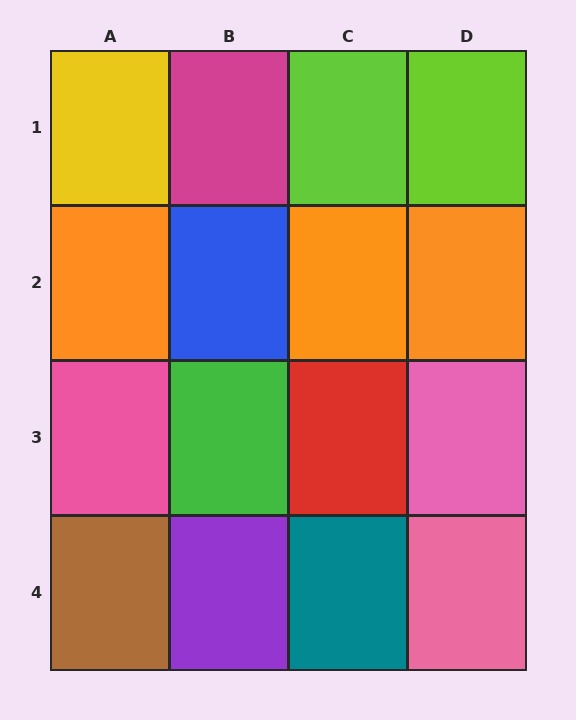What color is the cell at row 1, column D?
Lime.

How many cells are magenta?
1 cell is magenta.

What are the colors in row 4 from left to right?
Brown, purple, teal, pink.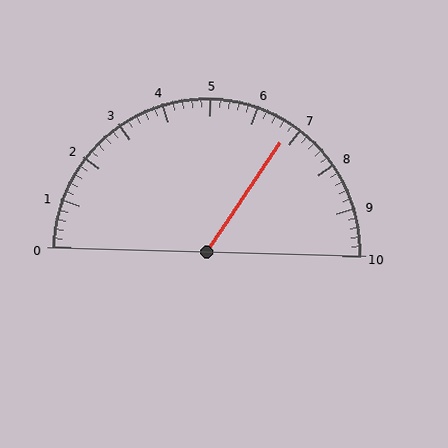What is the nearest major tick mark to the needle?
The nearest major tick mark is 7.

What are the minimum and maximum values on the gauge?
The gauge ranges from 0 to 10.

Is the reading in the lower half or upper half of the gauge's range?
The reading is in the upper half of the range (0 to 10).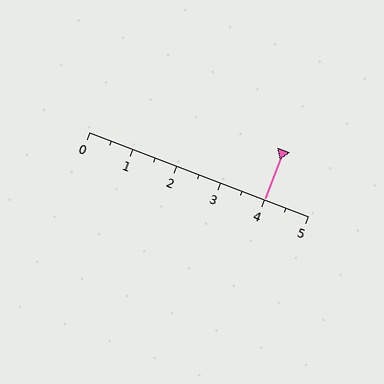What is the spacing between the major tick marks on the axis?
The major ticks are spaced 1 apart.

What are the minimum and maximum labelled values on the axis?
The axis runs from 0 to 5.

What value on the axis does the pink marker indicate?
The marker indicates approximately 4.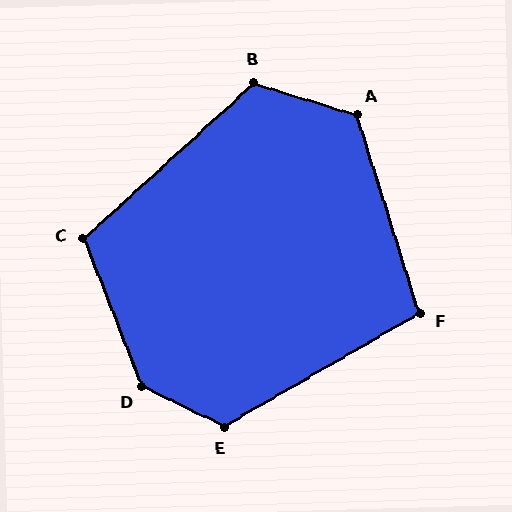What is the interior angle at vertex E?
Approximately 124 degrees (obtuse).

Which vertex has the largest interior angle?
D, at approximately 137 degrees.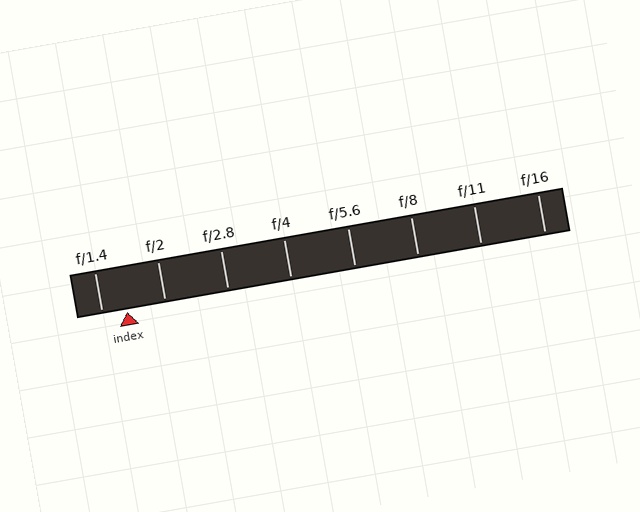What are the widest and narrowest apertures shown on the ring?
The widest aperture shown is f/1.4 and the narrowest is f/16.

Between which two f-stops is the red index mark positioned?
The index mark is between f/1.4 and f/2.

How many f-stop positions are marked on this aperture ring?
There are 8 f-stop positions marked.